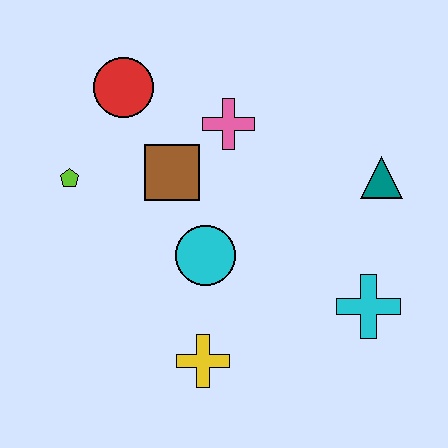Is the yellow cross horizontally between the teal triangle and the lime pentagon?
Yes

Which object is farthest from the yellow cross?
The red circle is farthest from the yellow cross.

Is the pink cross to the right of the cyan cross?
No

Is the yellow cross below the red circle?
Yes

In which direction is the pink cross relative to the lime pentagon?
The pink cross is to the right of the lime pentagon.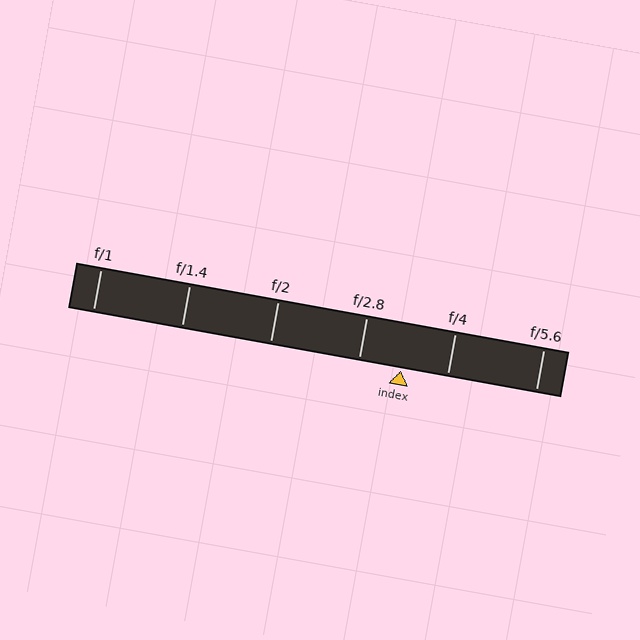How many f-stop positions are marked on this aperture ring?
There are 6 f-stop positions marked.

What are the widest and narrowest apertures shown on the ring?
The widest aperture shown is f/1 and the narrowest is f/5.6.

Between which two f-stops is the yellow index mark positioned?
The index mark is between f/2.8 and f/4.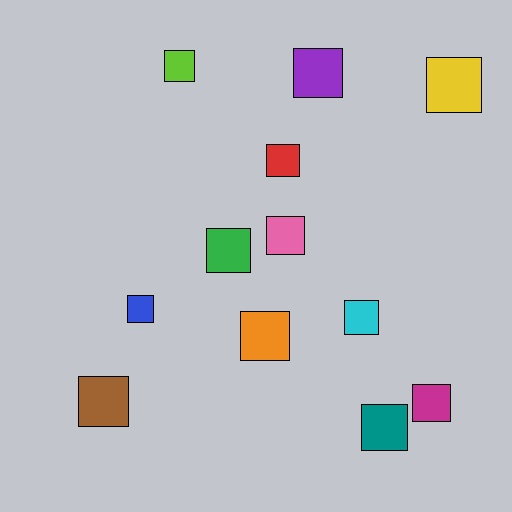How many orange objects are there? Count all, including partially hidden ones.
There is 1 orange object.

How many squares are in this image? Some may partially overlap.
There are 12 squares.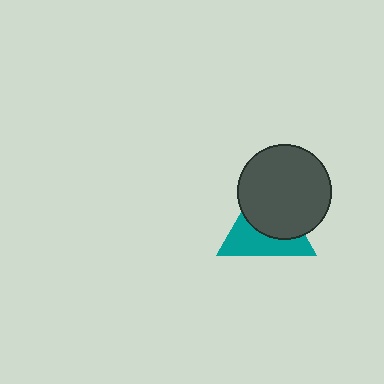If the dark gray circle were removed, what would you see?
You would see the complete teal triangle.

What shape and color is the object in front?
The object in front is a dark gray circle.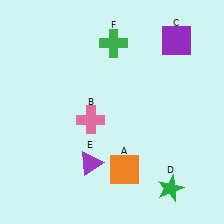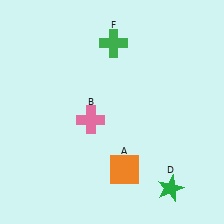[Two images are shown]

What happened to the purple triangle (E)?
The purple triangle (E) was removed in Image 2. It was in the bottom-left area of Image 1.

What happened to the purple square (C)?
The purple square (C) was removed in Image 2. It was in the top-right area of Image 1.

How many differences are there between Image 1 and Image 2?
There are 2 differences between the two images.